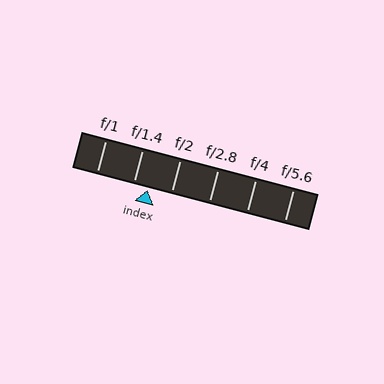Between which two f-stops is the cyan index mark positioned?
The index mark is between f/1.4 and f/2.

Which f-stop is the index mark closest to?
The index mark is closest to f/1.4.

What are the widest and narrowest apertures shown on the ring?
The widest aperture shown is f/1 and the narrowest is f/5.6.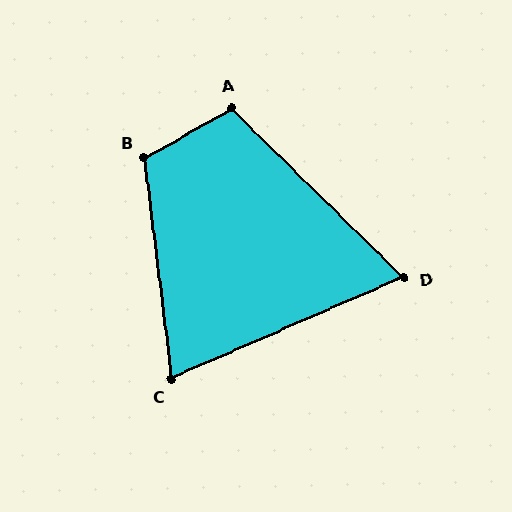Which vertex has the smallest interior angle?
D, at approximately 68 degrees.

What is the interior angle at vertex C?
Approximately 74 degrees (acute).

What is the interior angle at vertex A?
Approximately 106 degrees (obtuse).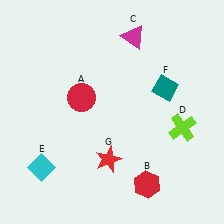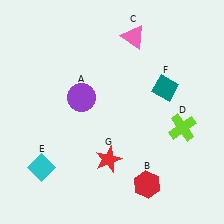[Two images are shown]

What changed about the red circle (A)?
In Image 1, A is red. In Image 2, it changed to purple.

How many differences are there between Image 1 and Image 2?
There are 2 differences between the two images.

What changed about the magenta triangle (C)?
In Image 1, C is magenta. In Image 2, it changed to pink.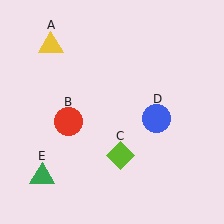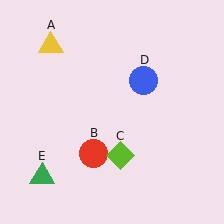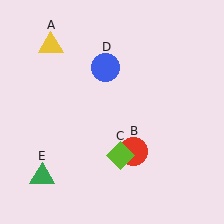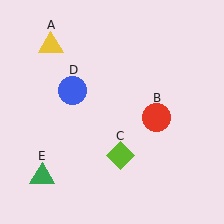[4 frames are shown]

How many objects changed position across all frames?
2 objects changed position: red circle (object B), blue circle (object D).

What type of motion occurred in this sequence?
The red circle (object B), blue circle (object D) rotated counterclockwise around the center of the scene.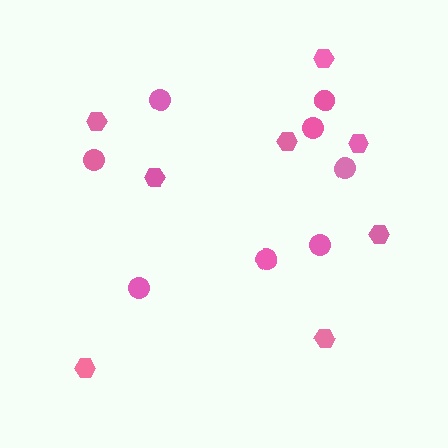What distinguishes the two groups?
There are 2 groups: one group of circles (8) and one group of hexagons (8).